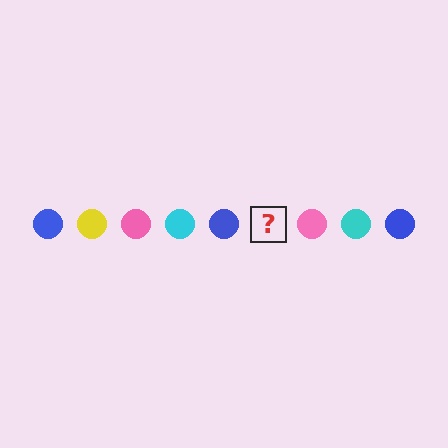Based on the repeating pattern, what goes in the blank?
The blank should be a yellow circle.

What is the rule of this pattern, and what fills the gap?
The rule is that the pattern cycles through blue, yellow, pink, cyan circles. The gap should be filled with a yellow circle.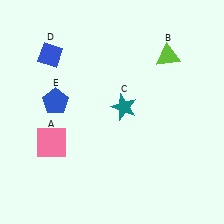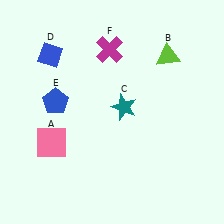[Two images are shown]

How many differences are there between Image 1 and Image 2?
There is 1 difference between the two images.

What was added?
A magenta cross (F) was added in Image 2.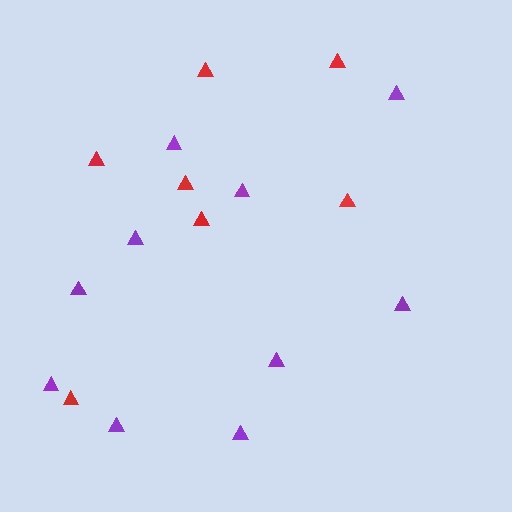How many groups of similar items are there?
There are 2 groups: one group of red triangles (7) and one group of purple triangles (10).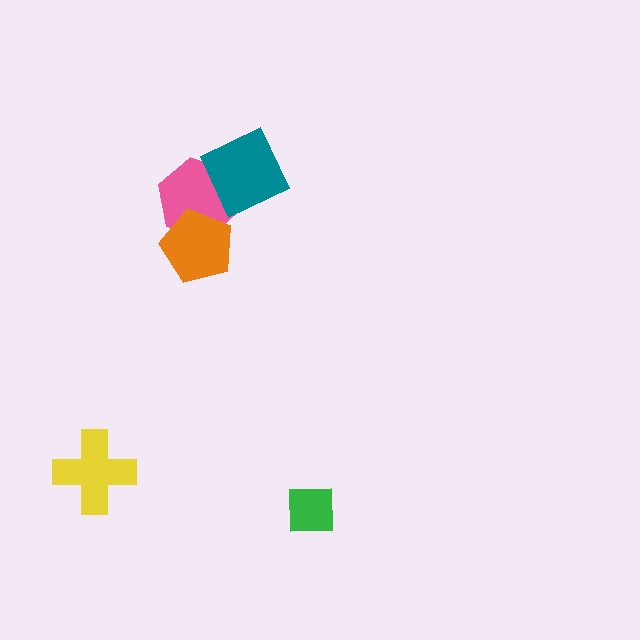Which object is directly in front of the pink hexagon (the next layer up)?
The teal diamond is directly in front of the pink hexagon.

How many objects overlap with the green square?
0 objects overlap with the green square.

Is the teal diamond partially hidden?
No, no other shape covers it.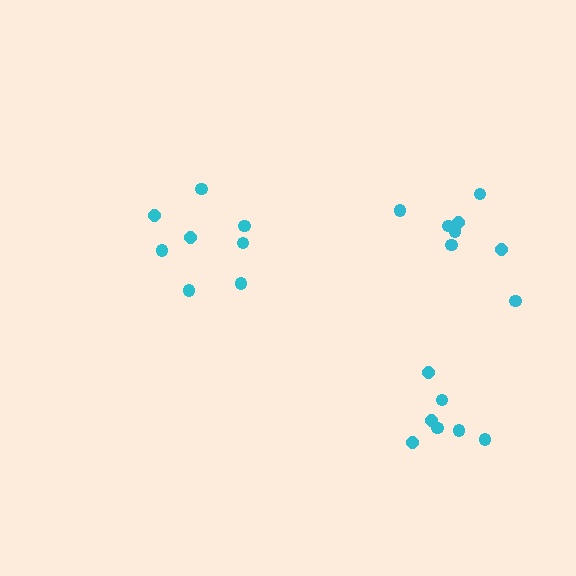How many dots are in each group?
Group 1: 8 dots, Group 2: 7 dots, Group 3: 8 dots (23 total).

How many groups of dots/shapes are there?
There are 3 groups.